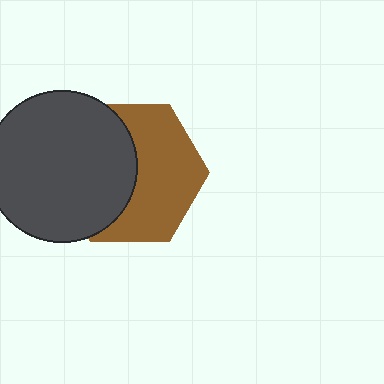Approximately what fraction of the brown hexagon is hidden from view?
Roughly 46% of the brown hexagon is hidden behind the dark gray circle.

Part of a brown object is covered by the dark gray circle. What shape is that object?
It is a hexagon.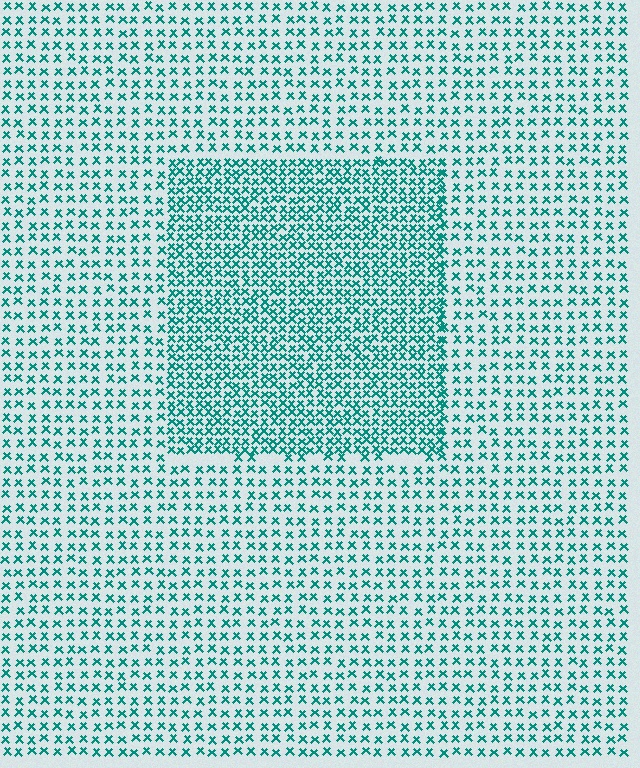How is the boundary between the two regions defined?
The boundary is defined by a change in element density (approximately 1.9x ratio). All elements are the same color, size, and shape.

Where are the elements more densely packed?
The elements are more densely packed inside the rectangle boundary.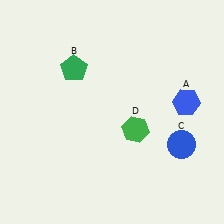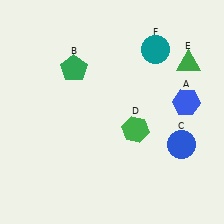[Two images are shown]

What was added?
A green triangle (E), a teal circle (F) were added in Image 2.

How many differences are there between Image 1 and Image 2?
There are 2 differences between the two images.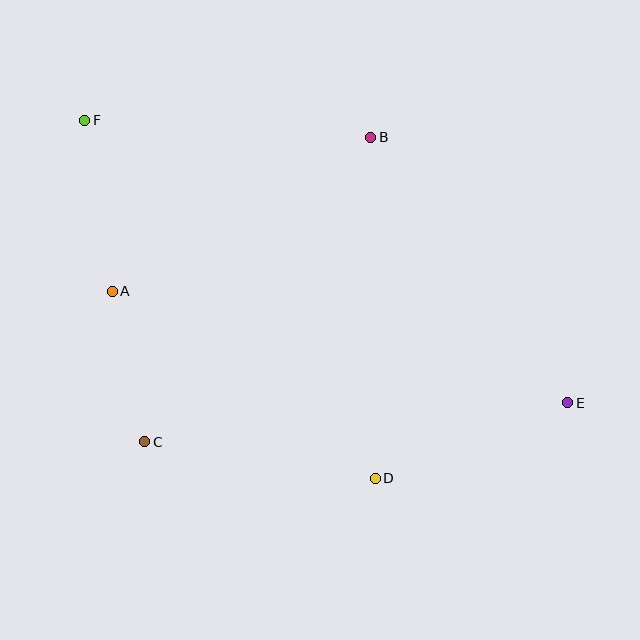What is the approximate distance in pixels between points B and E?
The distance between B and E is approximately 331 pixels.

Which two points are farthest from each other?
Points E and F are farthest from each other.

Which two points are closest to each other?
Points A and C are closest to each other.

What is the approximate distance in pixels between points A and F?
The distance between A and F is approximately 173 pixels.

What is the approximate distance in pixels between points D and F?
The distance between D and F is approximately 461 pixels.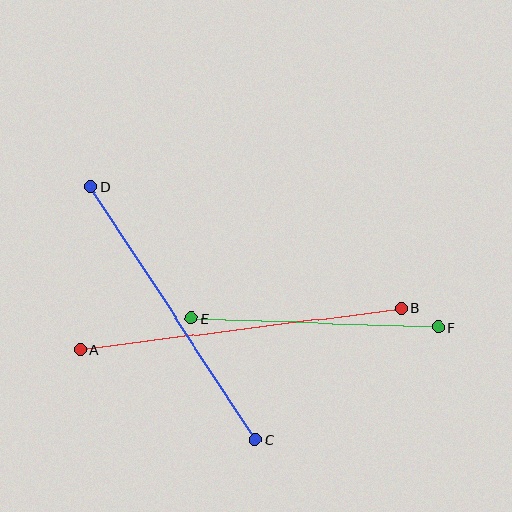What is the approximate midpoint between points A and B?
The midpoint is at approximately (241, 329) pixels.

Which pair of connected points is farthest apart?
Points A and B are farthest apart.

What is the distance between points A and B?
The distance is approximately 323 pixels.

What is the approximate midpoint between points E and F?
The midpoint is at approximately (315, 323) pixels.